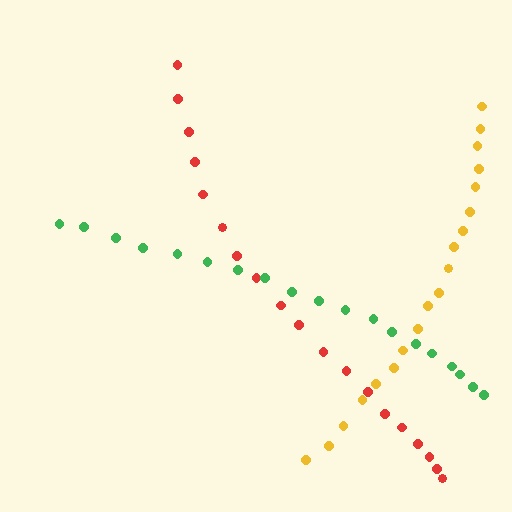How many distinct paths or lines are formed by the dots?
There are 3 distinct paths.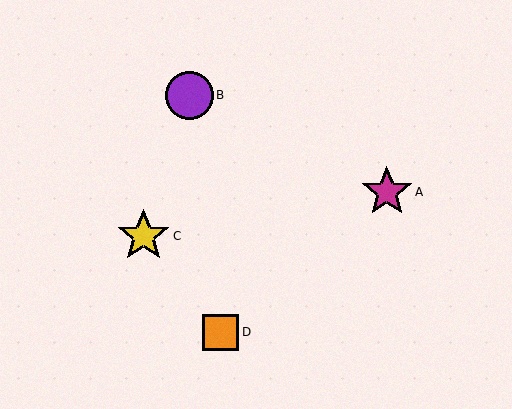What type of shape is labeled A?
Shape A is a magenta star.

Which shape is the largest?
The yellow star (labeled C) is the largest.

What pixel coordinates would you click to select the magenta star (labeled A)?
Click at (387, 192) to select the magenta star A.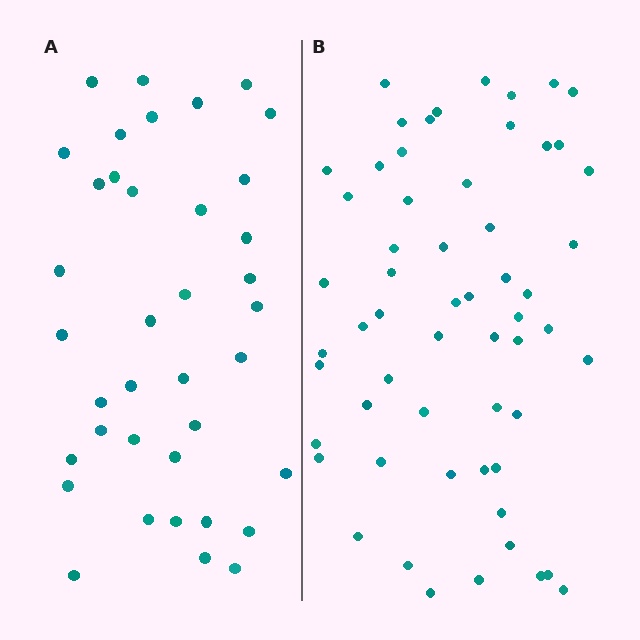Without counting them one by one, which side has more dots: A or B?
Region B (the right region) has more dots.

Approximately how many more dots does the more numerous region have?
Region B has approximately 20 more dots than region A.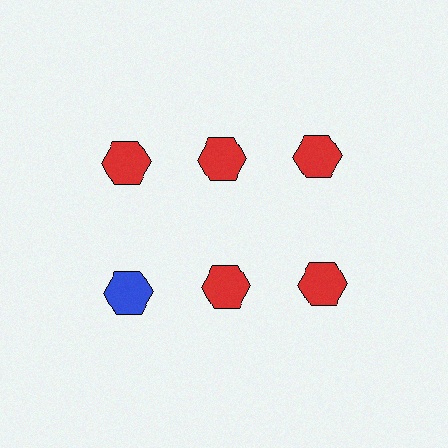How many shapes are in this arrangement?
There are 6 shapes arranged in a grid pattern.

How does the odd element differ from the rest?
It has a different color: blue instead of red.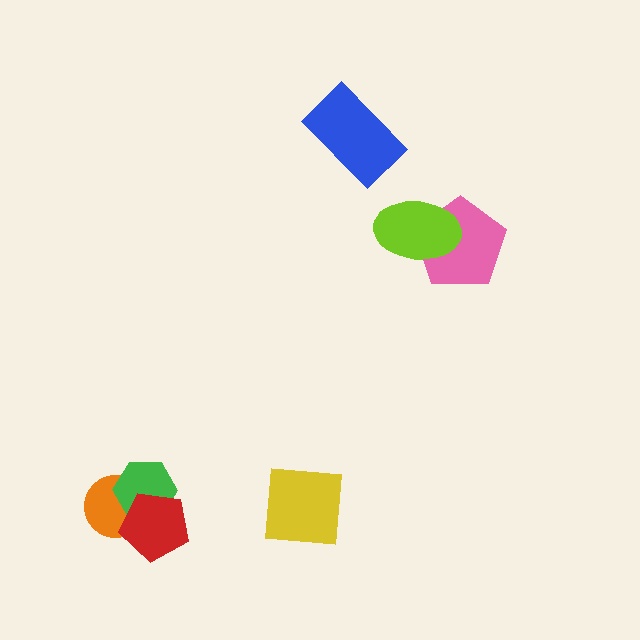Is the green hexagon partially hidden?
Yes, it is partially covered by another shape.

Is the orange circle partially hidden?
Yes, it is partially covered by another shape.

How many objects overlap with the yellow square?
0 objects overlap with the yellow square.